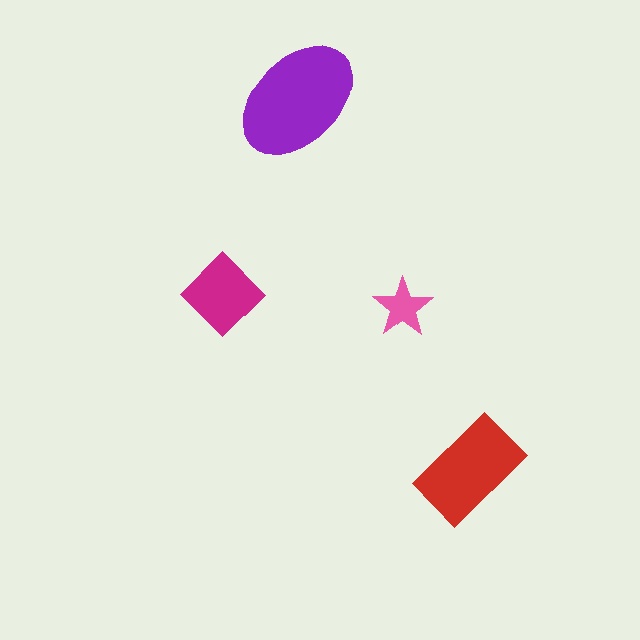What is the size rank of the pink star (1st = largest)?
4th.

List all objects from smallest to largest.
The pink star, the magenta diamond, the red rectangle, the purple ellipse.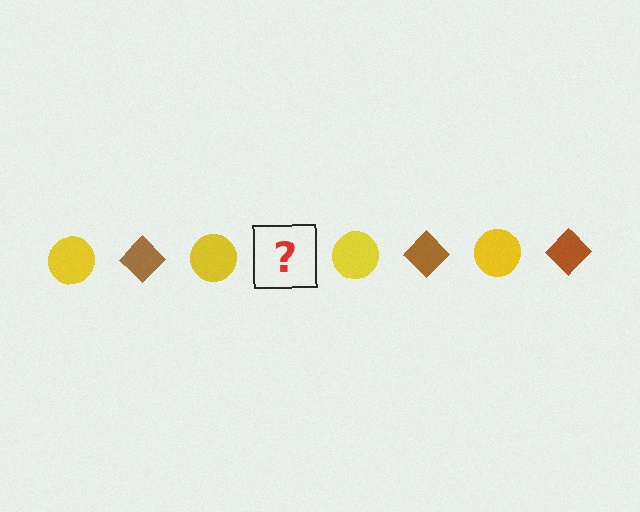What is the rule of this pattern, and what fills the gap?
The rule is that the pattern alternates between yellow circle and brown diamond. The gap should be filled with a brown diamond.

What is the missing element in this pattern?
The missing element is a brown diamond.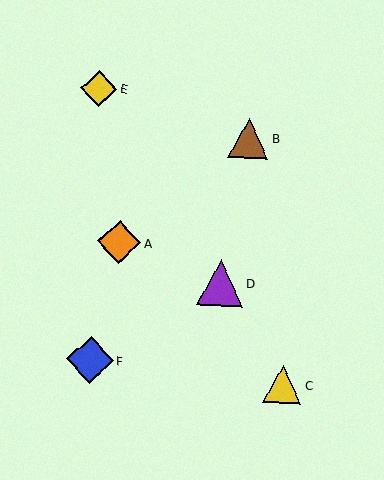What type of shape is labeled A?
Shape A is an orange diamond.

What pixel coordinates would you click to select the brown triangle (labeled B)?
Click at (248, 138) to select the brown triangle B.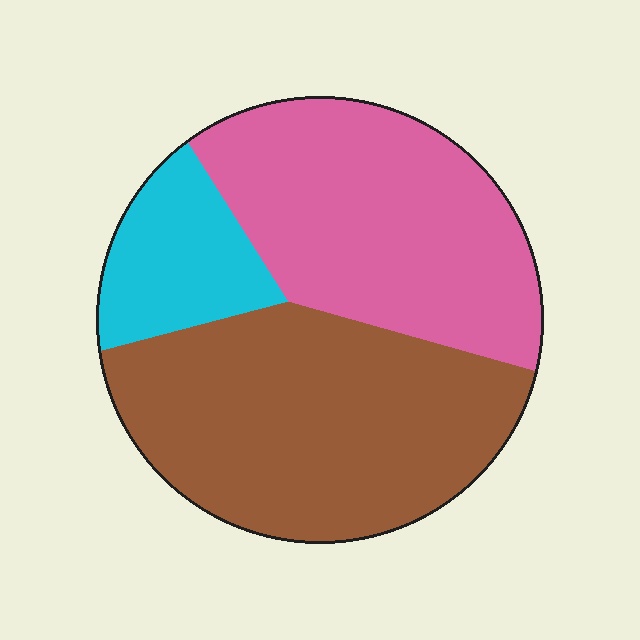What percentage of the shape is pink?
Pink covers 39% of the shape.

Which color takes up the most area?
Brown, at roughly 45%.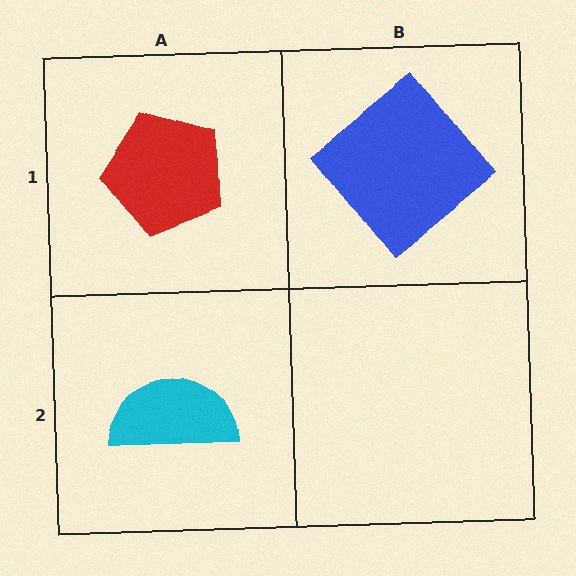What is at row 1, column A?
A red pentagon.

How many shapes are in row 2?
1 shape.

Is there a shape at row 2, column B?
No, that cell is empty.